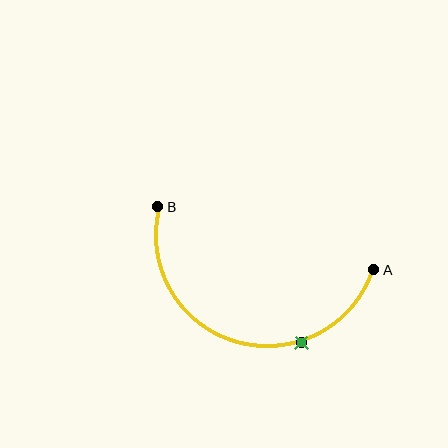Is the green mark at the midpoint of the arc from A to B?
No. The green mark lies on the arc but is closer to endpoint A. The arc midpoint would be at the point on the curve equidistant along the arc from both A and B.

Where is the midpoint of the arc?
The arc midpoint is the point on the curve farthest from the straight line joining A and B. It sits below that line.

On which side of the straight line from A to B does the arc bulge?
The arc bulges below the straight line connecting A and B.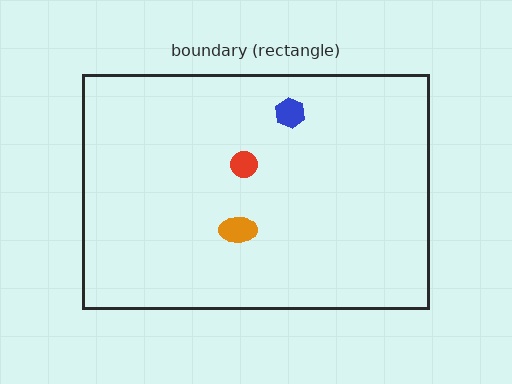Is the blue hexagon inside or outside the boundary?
Inside.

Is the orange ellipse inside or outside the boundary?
Inside.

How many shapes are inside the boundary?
3 inside, 0 outside.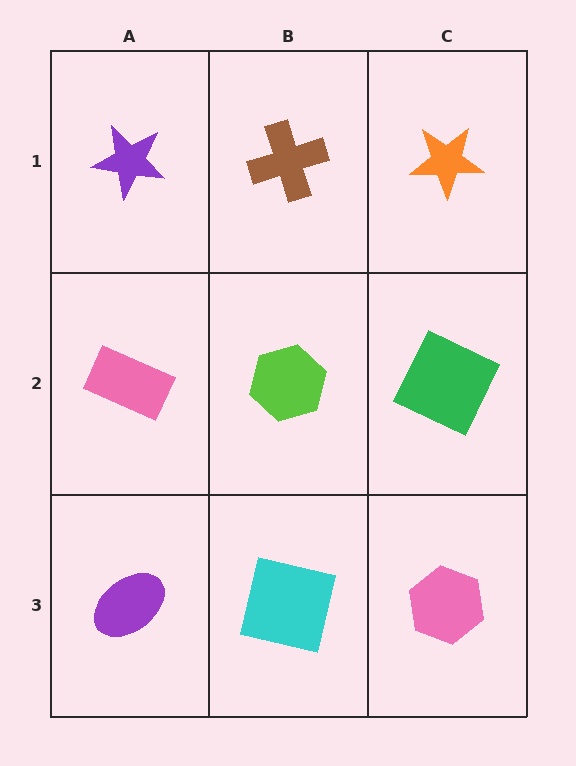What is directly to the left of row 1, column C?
A brown cross.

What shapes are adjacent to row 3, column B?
A lime hexagon (row 2, column B), a purple ellipse (row 3, column A), a pink hexagon (row 3, column C).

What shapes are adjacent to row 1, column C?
A green square (row 2, column C), a brown cross (row 1, column B).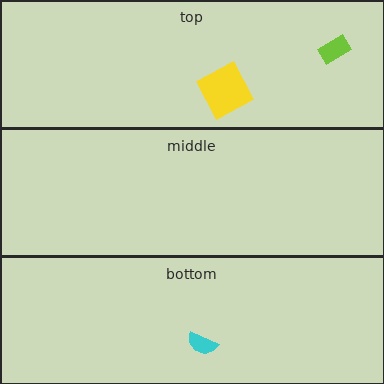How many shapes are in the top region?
2.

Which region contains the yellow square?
The top region.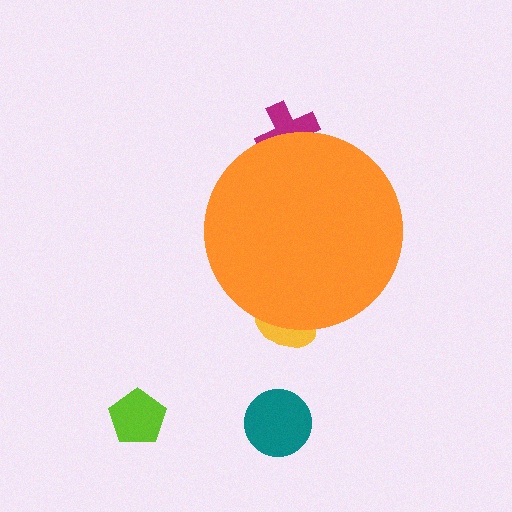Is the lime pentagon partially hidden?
No, the lime pentagon is fully visible.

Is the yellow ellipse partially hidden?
Yes, the yellow ellipse is partially hidden behind the orange circle.